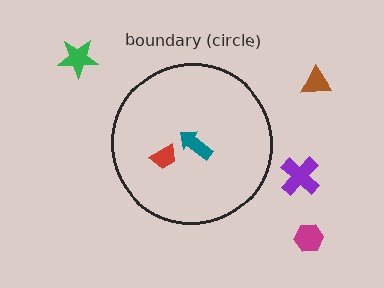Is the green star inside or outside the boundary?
Outside.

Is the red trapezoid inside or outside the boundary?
Inside.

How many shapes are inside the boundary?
2 inside, 4 outside.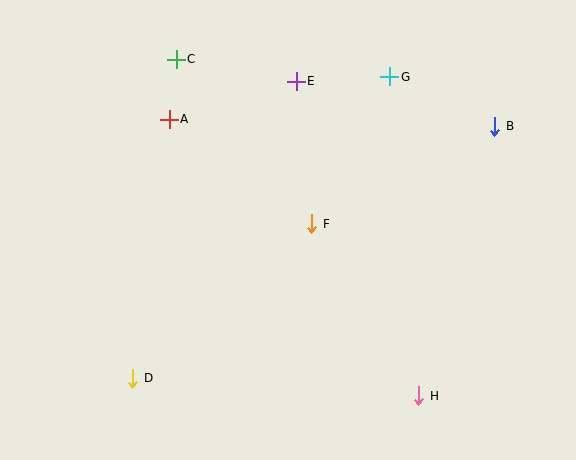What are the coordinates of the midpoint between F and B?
The midpoint between F and B is at (403, 175).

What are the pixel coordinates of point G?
Point G is at (390, 77).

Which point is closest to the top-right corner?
Point B is closest to the top-right corner.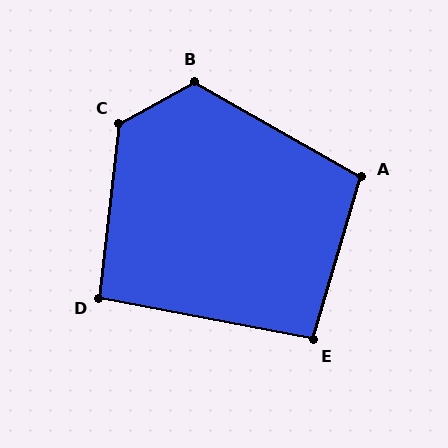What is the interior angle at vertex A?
Approximately 103 degrees (obtuse).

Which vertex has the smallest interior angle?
D, at approximately 94 degrees.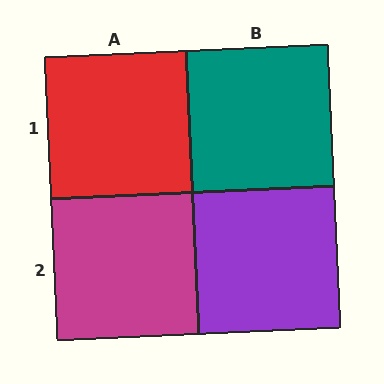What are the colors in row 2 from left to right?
Magenta, purple.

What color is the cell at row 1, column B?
Teal.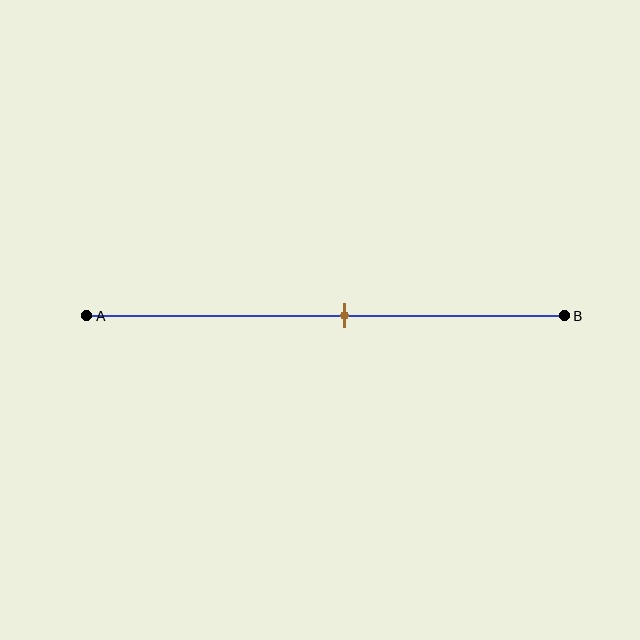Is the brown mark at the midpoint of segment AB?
No, the mark is at about 55% from A, not at the 50% midpoint.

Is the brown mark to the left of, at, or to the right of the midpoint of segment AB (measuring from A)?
The brown mark is to the right of the midpoint of segment AB.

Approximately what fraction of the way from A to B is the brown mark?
The brown mark is approximately 55% of the way from A to B.